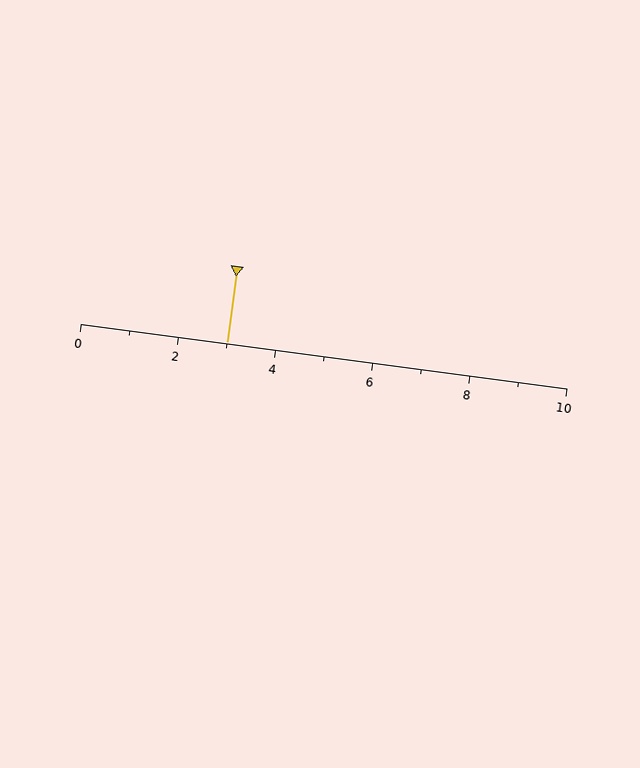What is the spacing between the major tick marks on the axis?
The major ticks are spaced 2 apart.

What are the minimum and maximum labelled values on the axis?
The axis runs from 0 to 10.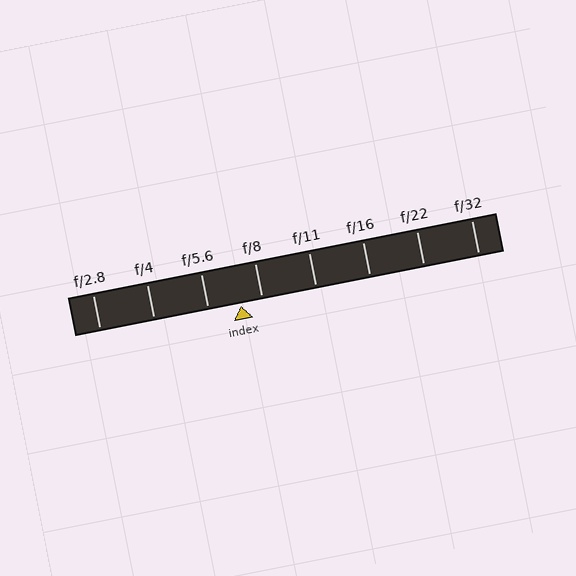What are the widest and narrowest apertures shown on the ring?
The widest aperture shown is f/2.8 and the narrowest is f/32.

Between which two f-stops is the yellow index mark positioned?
The index mark is between f/5.6 and f/8.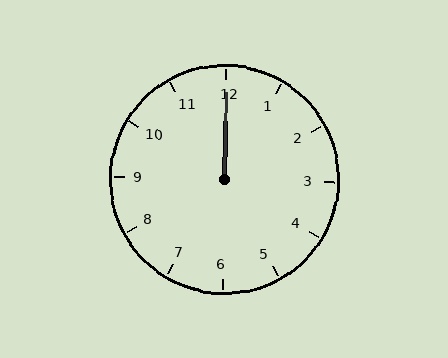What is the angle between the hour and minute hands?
Approximately 0 degrees.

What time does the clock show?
12:00.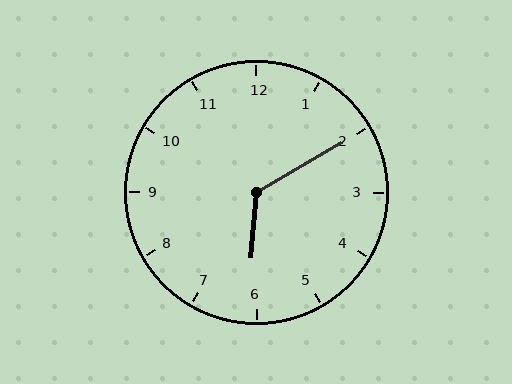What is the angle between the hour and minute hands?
Approximately 125 degrees.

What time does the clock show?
6:10.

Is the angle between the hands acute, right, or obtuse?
It is obtuse.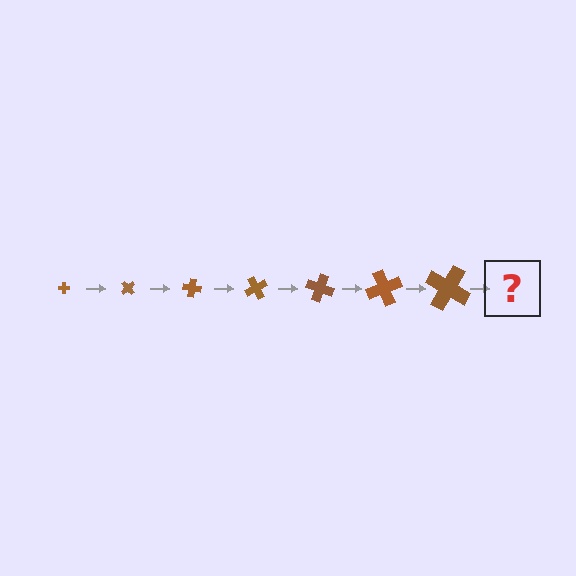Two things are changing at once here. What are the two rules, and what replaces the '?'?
The two rules are that the cross grows larger each step and it rotates 50 degrees each step. The '?' should be a cross, larger than the previous one and rotated 350 degrees from the start.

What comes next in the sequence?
The next element should be a cross, larger than the previous one and rotated 350 degrees from the start.